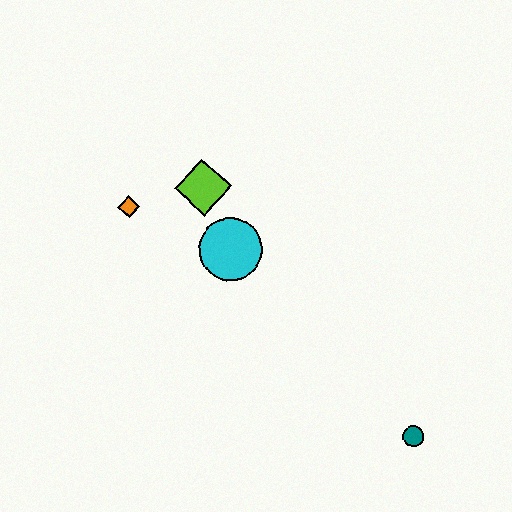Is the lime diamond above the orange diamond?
Yes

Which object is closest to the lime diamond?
The cyan circle is closest to the lime diamond.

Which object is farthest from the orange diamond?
The teal circle is farthest from the orange diamond.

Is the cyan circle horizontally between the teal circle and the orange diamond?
Yes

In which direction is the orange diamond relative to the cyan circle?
The orange diamond is to the left of the cyan circle.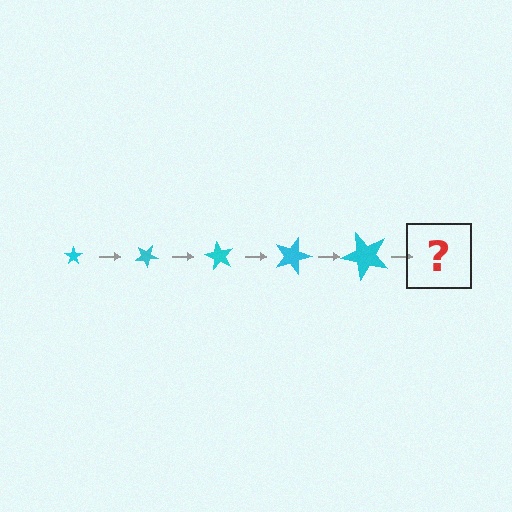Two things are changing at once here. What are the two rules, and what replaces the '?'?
The two rules are that the star grows larger each step and it rotates 30 degrees each step. The '?' should be a star, larger than the previous one and rotated 150 degrees from the start.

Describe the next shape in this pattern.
It should be a star, larger than the previous one and rotated 150 degrees from the start.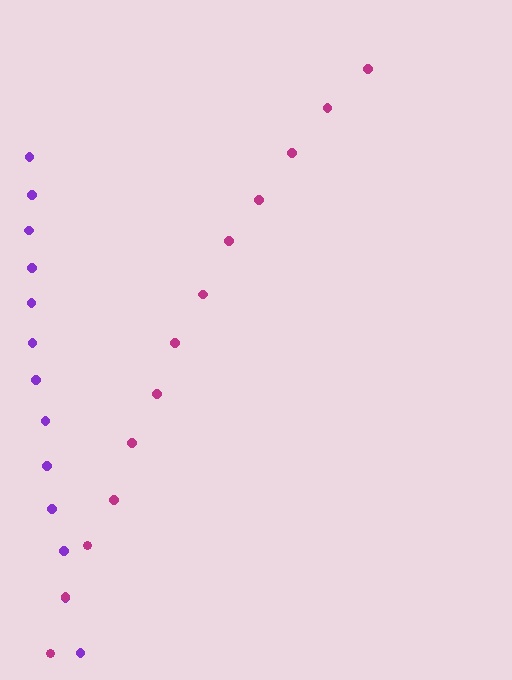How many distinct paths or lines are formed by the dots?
There are 2 distinct paths.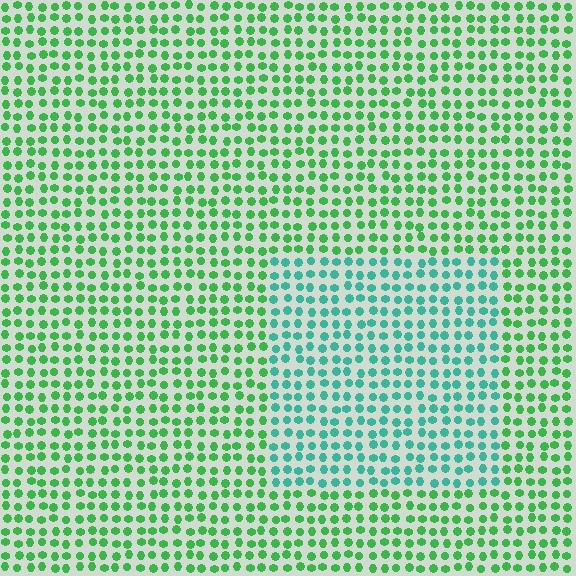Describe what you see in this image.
The image is filled with small green elements in a uniform arrangement. A rectangle-shaped region is visible where the elements are tinted to a slightly different hue, forming a subtle color boundary.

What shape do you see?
I see a rectangle.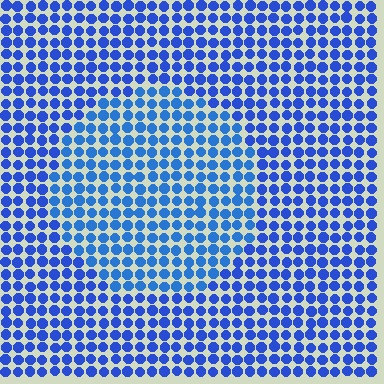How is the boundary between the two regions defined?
The boundary is defined purely by a slight shift in hue (about 15 degrees). Spacing, size, and orientation are identical on both sides.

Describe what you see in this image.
The image is filled with small blue elements in a uniform arrangement. A circle-shaped region is visible where the elements are tinted to a slightly different hue, forming a subtle color boundary.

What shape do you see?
I see a circle.